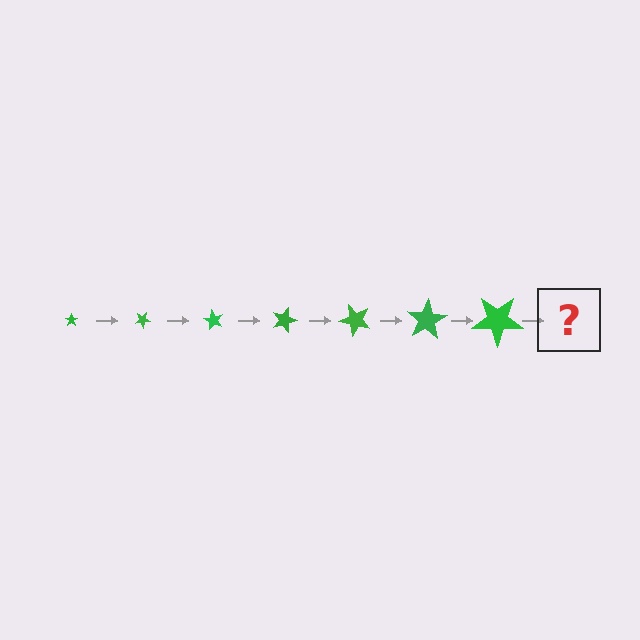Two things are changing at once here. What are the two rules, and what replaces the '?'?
The two rules are that the star grows larger each step and it rotates 30 degrees each step. The '?' should be a star, larger than the previous one and rotated 210 degrees from the start.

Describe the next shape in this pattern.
It should be a star, larger than the previous one and rotated 210 degrees from the start.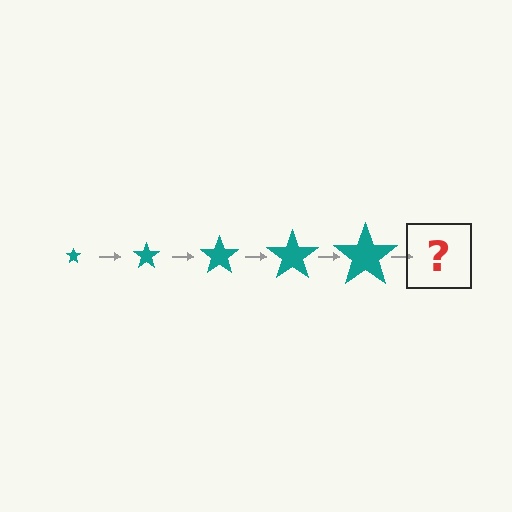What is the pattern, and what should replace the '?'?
The pattern is that the star gets progressively larger each step. The '?' should be a teal star, larger than the previous one.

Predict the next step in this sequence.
The next step is a teal star, larger than the previous one.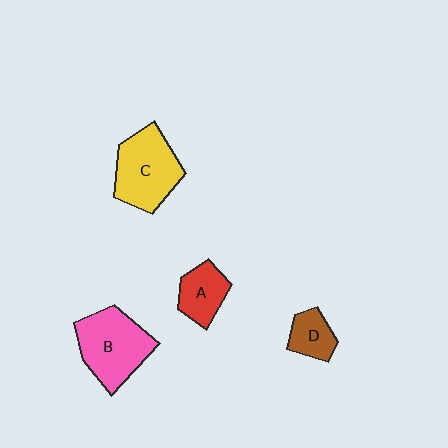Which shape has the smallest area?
Shape D (brown).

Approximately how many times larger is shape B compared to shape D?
Approximately 2.4 times.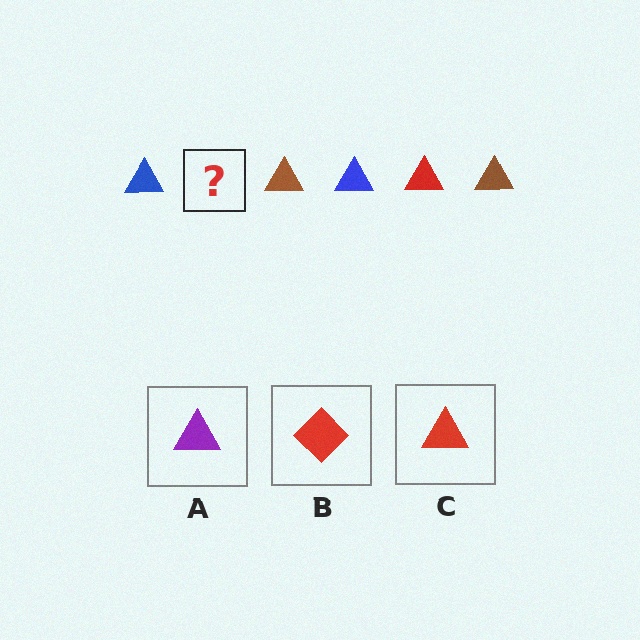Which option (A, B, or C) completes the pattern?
C.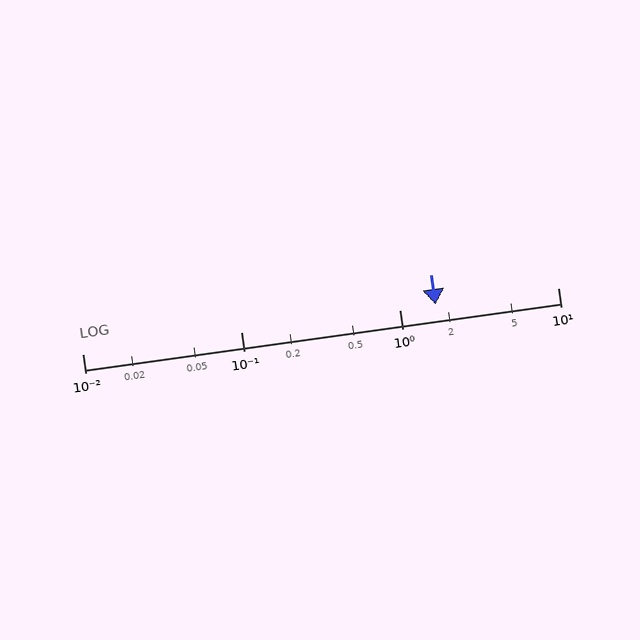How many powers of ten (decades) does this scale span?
The scale spans 3 decades, from 0.01 to 10.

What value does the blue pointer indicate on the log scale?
The pointer indicates approximately 1.7.